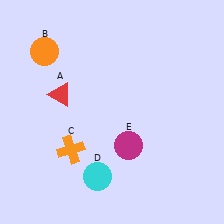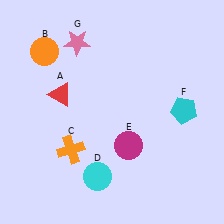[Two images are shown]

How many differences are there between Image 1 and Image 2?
There are 2 differences between the two images.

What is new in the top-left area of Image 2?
A pink star (G) was added in the top-left area of Image 2.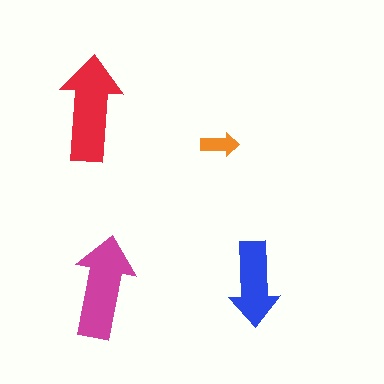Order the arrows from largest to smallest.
the red one, the magenta one, the blue one, the orange one.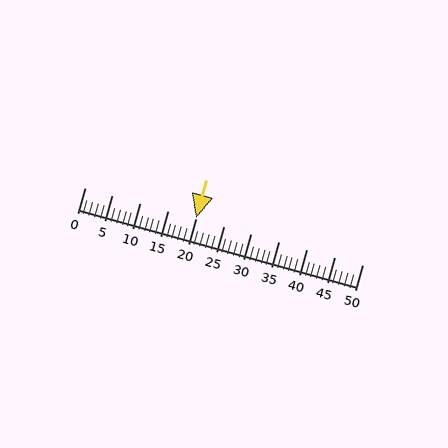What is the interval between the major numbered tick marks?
The major tick marks are spaced 5 units apart.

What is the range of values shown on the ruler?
The ruler shows values from 0 to 50.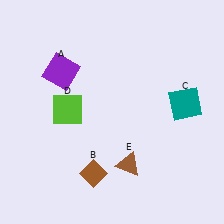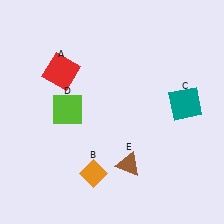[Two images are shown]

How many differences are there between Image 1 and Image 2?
There are 2 differences between the two images.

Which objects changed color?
A changed from purple to red. B changed from brown to orange.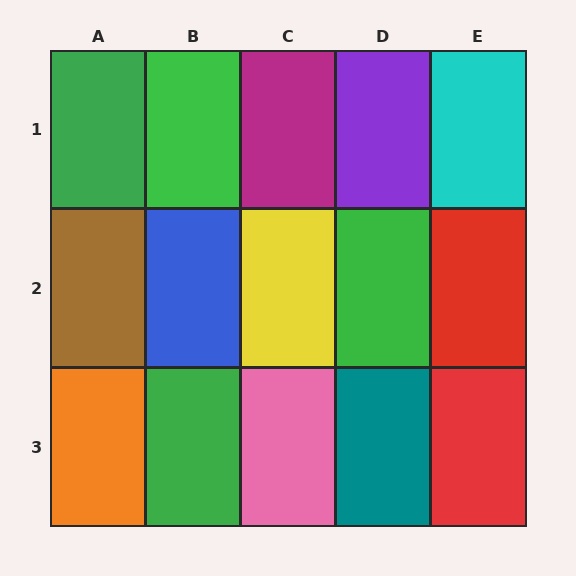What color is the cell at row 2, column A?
Brown.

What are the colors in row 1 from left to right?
Green, green, magenta, purple, cyan.